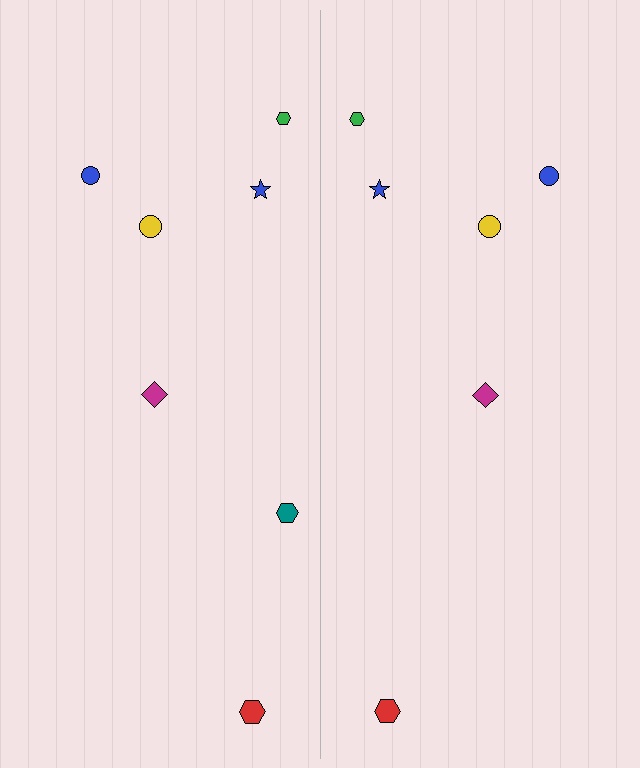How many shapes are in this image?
There are 13 shapes in this image.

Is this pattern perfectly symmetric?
No, the pattern is not perfectly symmetric. A teal hexagon is missing from the right side.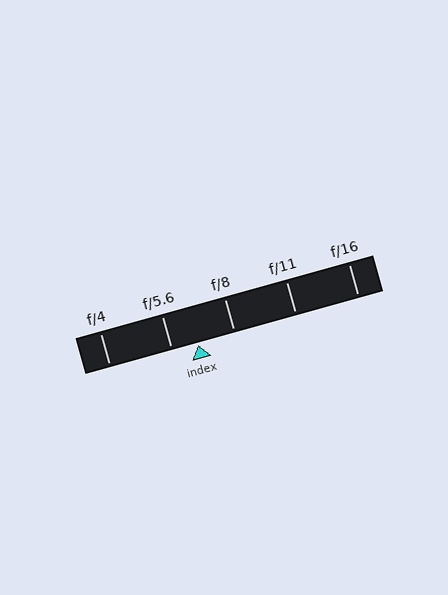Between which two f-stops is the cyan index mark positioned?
The index mark is between f/5.6 and f/8.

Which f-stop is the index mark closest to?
The index mark is closest to f/5.6.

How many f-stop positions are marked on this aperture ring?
There are 5 f-stop positions marked.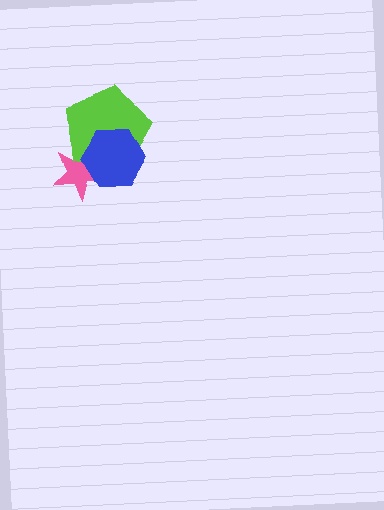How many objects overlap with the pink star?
2 objects overlap with the pink star.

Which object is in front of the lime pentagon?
The blue hexagon is in front of the lime pentagon.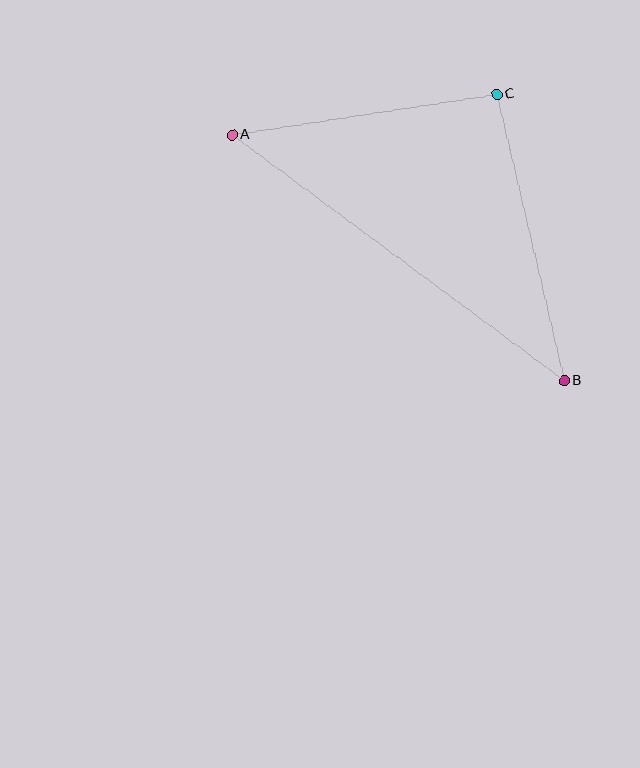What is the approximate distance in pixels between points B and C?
The distance between B and C is approximately 294 pixels.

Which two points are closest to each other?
Points A and C are closest to each other.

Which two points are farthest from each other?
Points A and B are farthest from each other.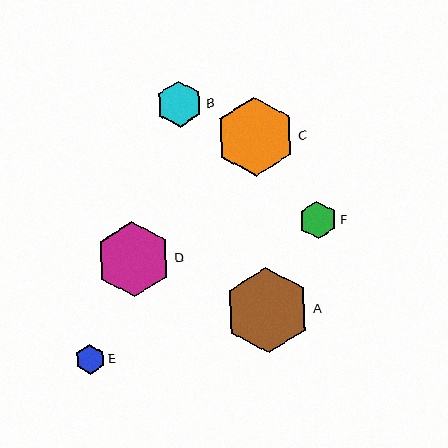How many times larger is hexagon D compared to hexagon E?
Hexagon D is approximately 2.6 times the size of hexagon E.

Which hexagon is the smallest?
Hexagon E is the smallest with a size of approximately 29 pixels.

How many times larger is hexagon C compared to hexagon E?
Hexagon C is approximately 2.7 times the size of hexagon E.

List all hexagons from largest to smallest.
From largest to smallest: A, C, D, B, F, E.